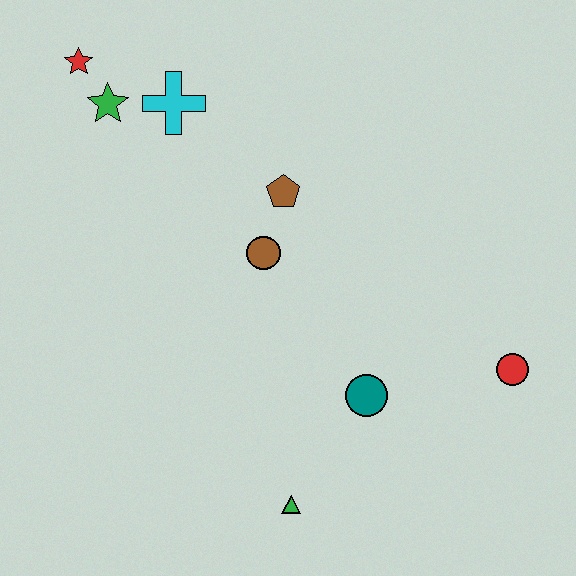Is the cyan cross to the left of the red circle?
Yes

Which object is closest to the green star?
The red star is closest to the green star.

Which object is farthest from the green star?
The red circle is farthest from the green star.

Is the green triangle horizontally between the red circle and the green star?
Yes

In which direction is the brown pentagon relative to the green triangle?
The brown pentagon is above the green triangle.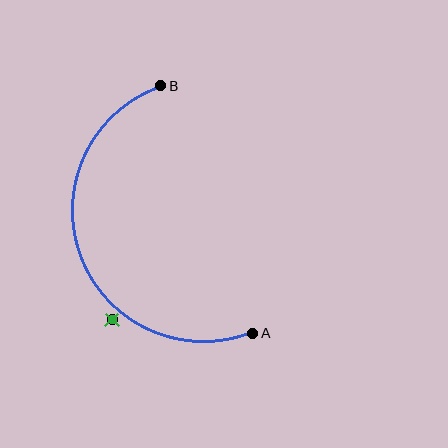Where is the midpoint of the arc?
The arc midpoint is the point on the curve farthest from the straight line joining A and B. It sits to the left of that line.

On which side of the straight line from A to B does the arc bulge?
The arc bulges to the left of the straight line connecting A and B.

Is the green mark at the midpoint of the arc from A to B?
No — the green mark does not lie on the arc at all. It sits slightly outside the curve.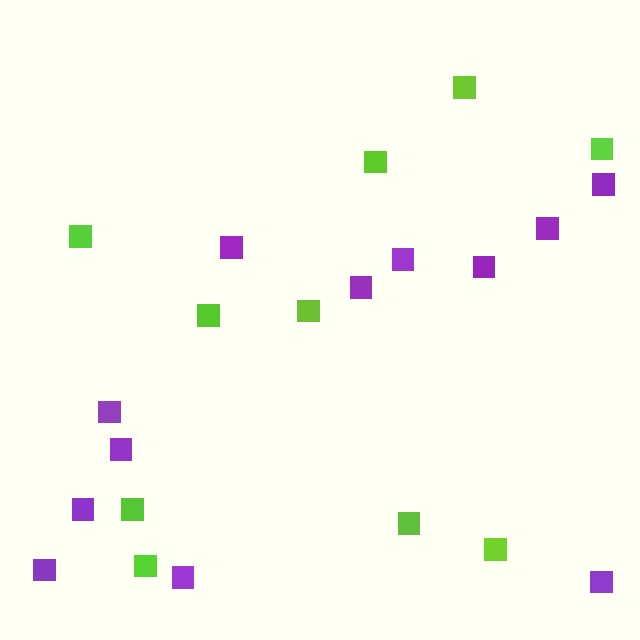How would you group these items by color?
There are 2 groups: one group of lime squares (10) and one group of purple squares (12).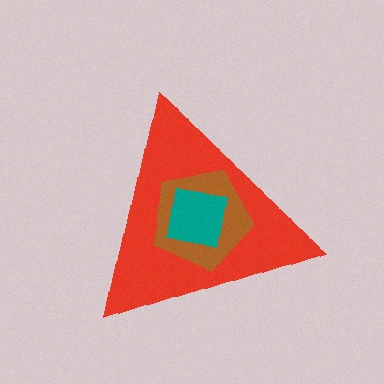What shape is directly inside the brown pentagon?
The teal square.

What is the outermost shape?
The red triangle.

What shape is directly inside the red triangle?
The brown pentagon.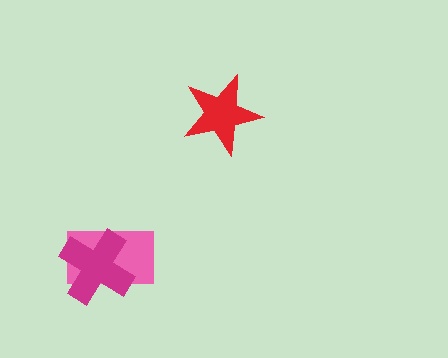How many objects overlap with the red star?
0 objects overlap with the red star.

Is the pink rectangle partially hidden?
Yes, it is partially covered by another shape.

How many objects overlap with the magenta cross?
1 object overlaps with the magenta cross.